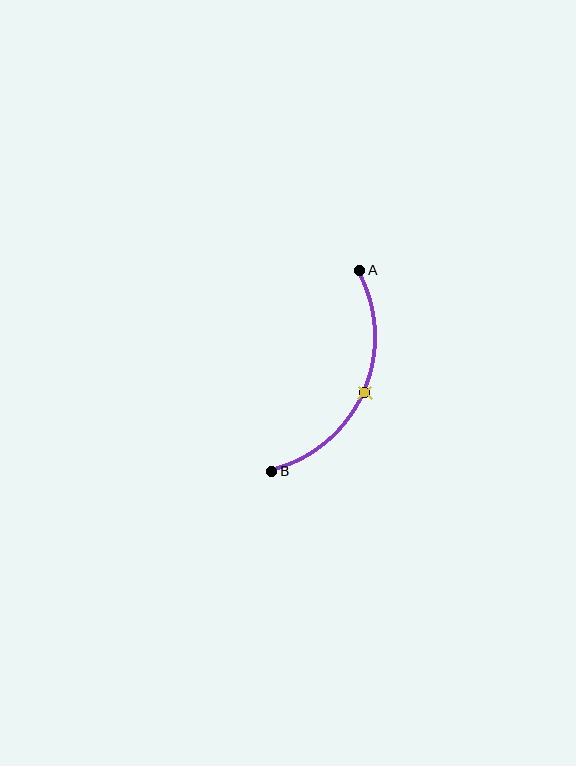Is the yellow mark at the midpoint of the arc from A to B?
Yes. The yellow mark lies on the arc at equal arc-length from both A and B — it is the arc midpoint.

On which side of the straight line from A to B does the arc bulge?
The arc bulges to the right of the straight line connecting A and B.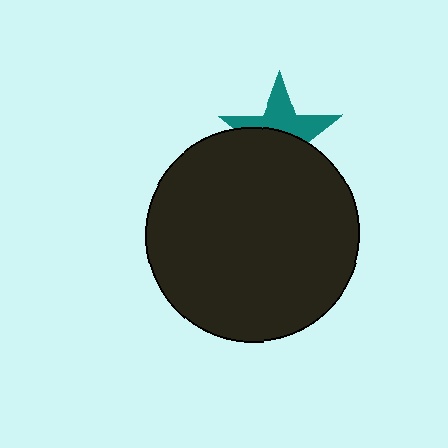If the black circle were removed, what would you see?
You would see the complete teal star.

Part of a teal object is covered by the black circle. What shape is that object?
It is a star.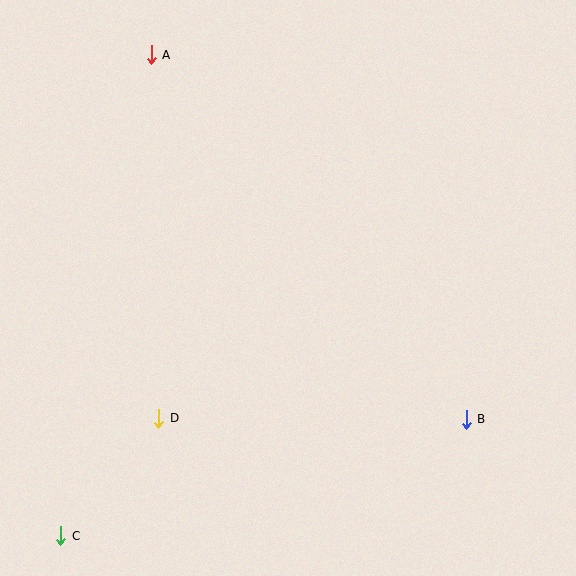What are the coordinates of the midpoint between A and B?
The midpoint between A and B is at (309, 237).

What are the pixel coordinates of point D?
Point D is at (159, 418).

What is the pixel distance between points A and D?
The distance between A and D is 364 pixels.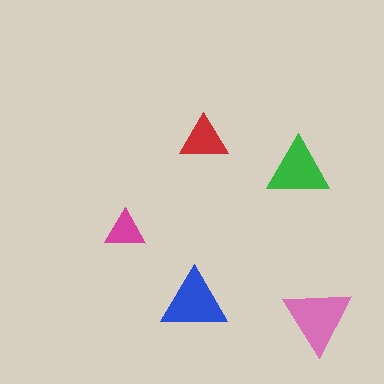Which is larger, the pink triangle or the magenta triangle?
The pink one.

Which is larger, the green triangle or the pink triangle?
The pink one.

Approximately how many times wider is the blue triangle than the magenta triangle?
About 1.5 times wider.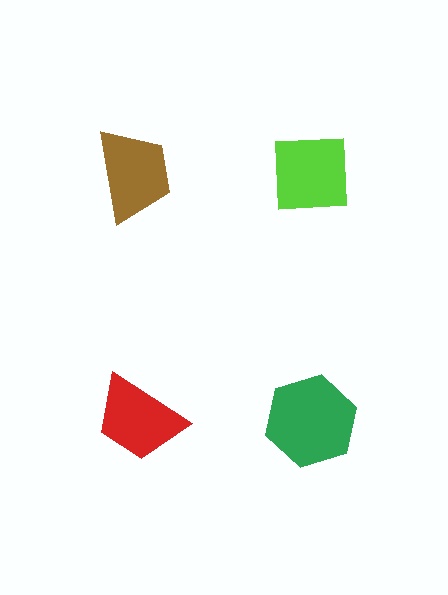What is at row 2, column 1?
A red trapezoid.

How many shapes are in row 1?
2 shapes.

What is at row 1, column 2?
A lime square.